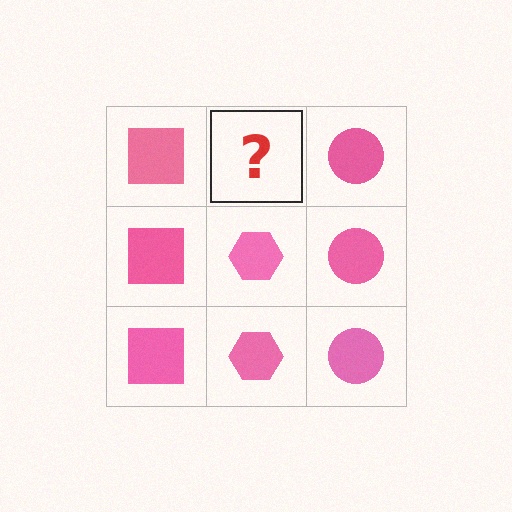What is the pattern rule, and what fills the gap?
The rule is that each column has a consistent shape. The gap should be filled with a pink hexagon.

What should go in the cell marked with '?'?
The missing cell should contain a pink hexagon.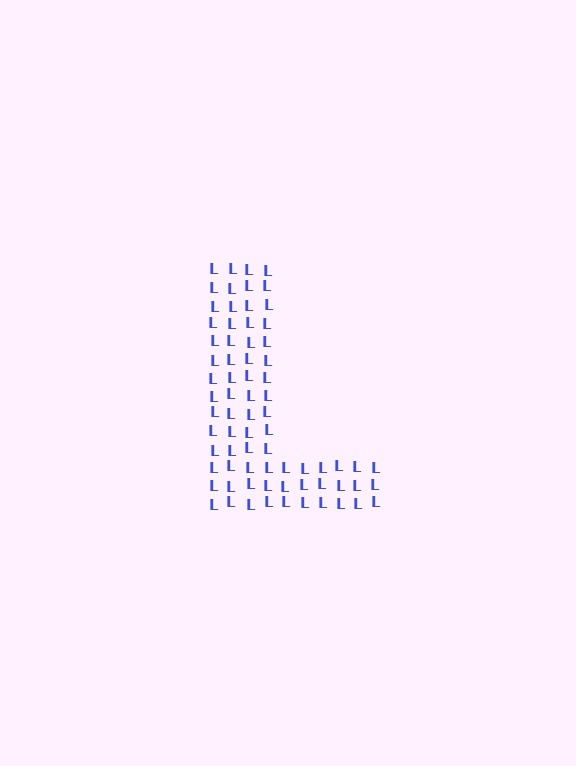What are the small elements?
The small elements are letter L's.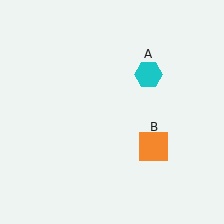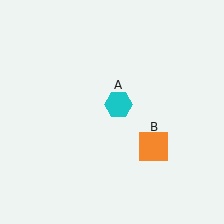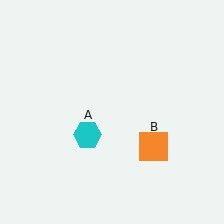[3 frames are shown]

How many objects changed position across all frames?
1 object changed position: cyan hexagon (object A).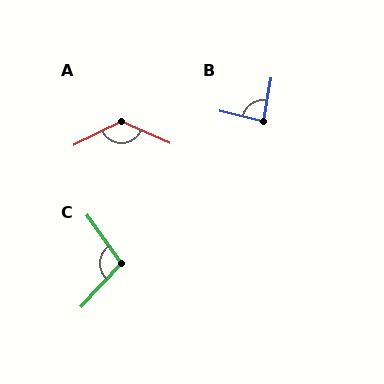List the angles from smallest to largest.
B (85°), C (102°), A (130°).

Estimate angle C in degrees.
Approximately 102 degrees.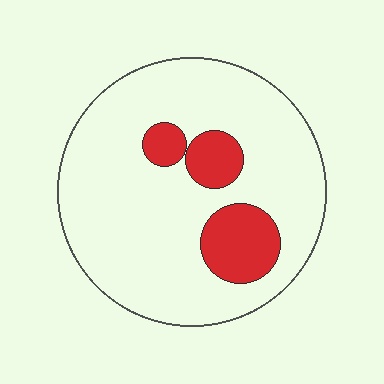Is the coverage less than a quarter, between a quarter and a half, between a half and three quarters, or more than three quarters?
Less than a quarter.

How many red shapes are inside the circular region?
3.